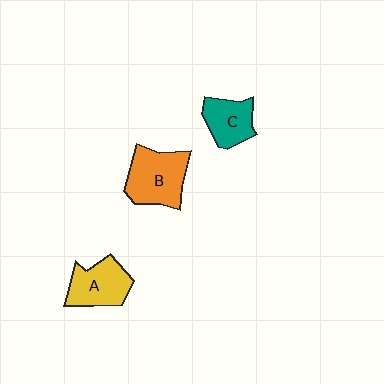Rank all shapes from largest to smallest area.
From largest to smallest: B (orange), A (yellow), C (teal).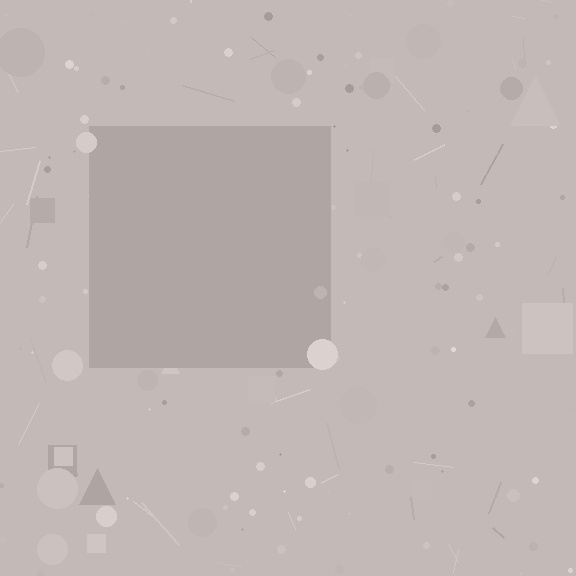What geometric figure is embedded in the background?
A square is embedded in the background.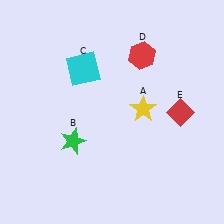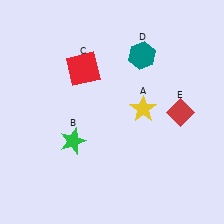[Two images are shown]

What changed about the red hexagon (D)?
In Image 1, D is red. In Image 2, it changed to teal.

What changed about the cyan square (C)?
In Image 1, C is cyan. In Image 2, it changed to red.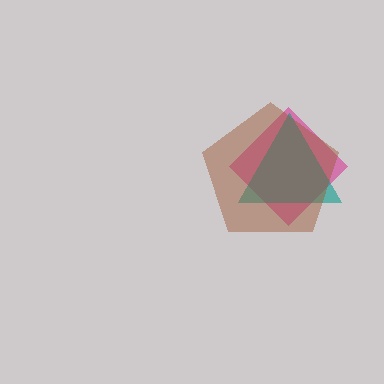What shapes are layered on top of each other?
The layered shapes are: a magenta diamond, a teal triangle, a brown pentagon.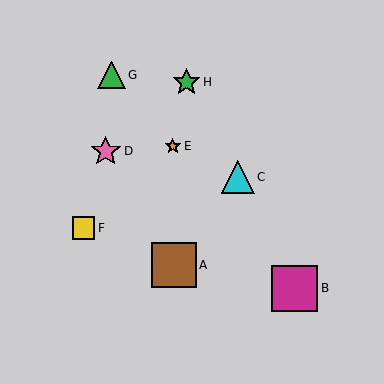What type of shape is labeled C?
Shape C is a cyan triangle.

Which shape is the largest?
The magenta square (labeled B) is the largest.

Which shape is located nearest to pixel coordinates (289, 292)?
The magenta square (labeled B) at (295, 288) is nearest to that location.